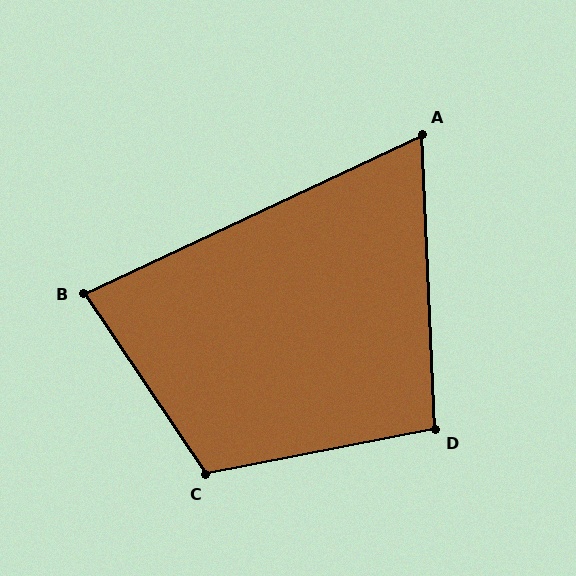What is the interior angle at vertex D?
Approximately 99 degrees (obtuse).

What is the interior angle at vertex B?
Approximately 81 degrees (acute).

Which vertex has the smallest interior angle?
A, at approximately 67 degrees.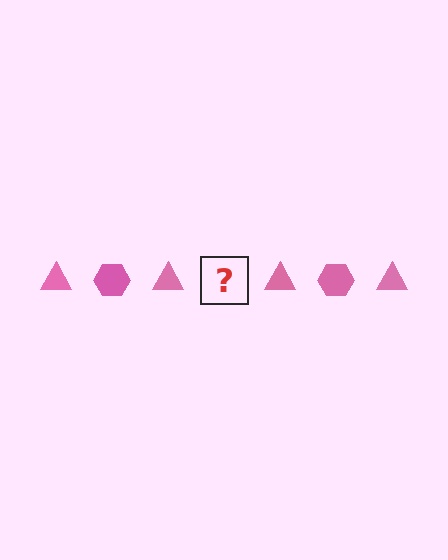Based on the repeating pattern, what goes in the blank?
The blank should be a pink hexagon.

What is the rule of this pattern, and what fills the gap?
The rule is that the pattern cycles through triangle, hexagon shapes in pink. The gap should be filled with a pink hexagon.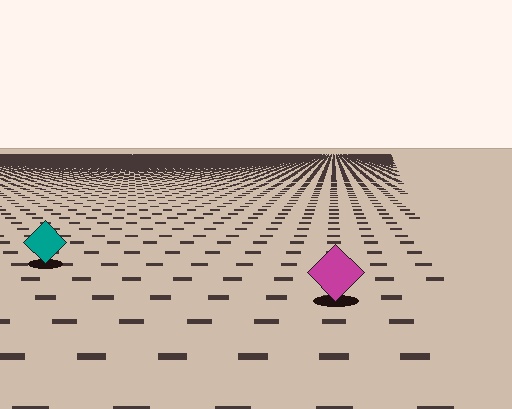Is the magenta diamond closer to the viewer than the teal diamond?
Yes. The magenta diamond is closer — you can tell from the texture gradient: the ground texture is coarser near it.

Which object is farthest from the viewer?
The teal diamond is farthest from the viewer. It appears smaller and the ground texture around it is denser.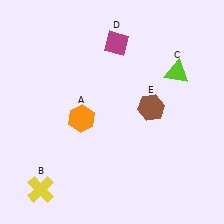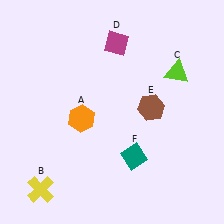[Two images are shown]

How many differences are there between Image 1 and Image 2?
There is 1 difference between the two images.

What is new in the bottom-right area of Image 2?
A teal diamond (F) was added in the bottom-right area of Image 2.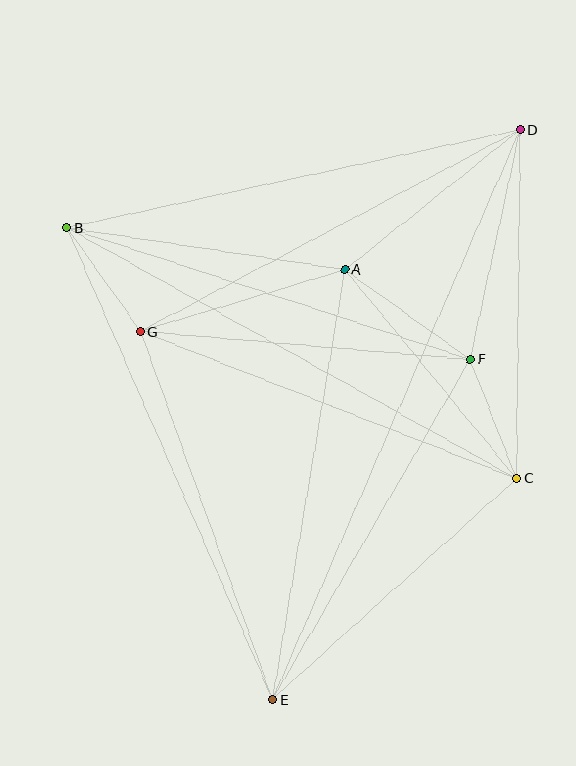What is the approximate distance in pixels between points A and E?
The distance between A and E is approximately 436 pixels.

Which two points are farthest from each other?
Points D and E are farthest from each other.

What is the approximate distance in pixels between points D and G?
The distance between D and G is approximately 430 pixels.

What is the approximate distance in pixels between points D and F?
The distance between D and F is approximately 235 pixels.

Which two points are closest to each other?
Points B and G are closest to each other.